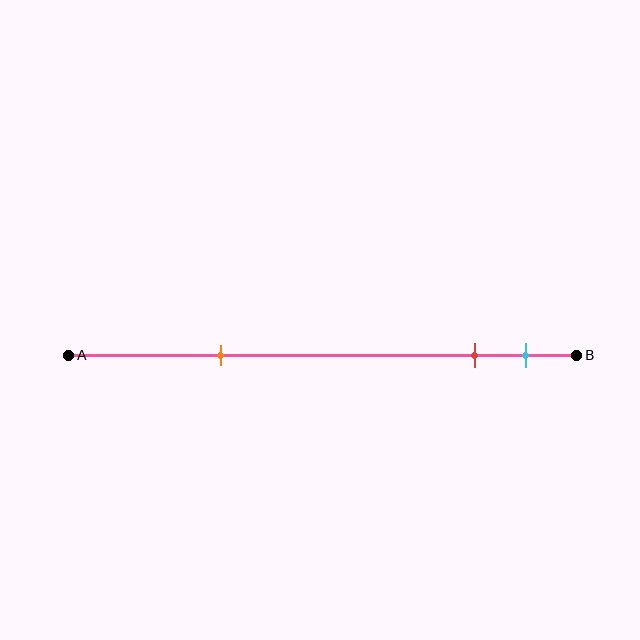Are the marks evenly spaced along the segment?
No, the marks are not evenly spaced.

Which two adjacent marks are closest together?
The red and cyan marks are the closest adjacent pair.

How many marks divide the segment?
There are 3 marks dividing the segment.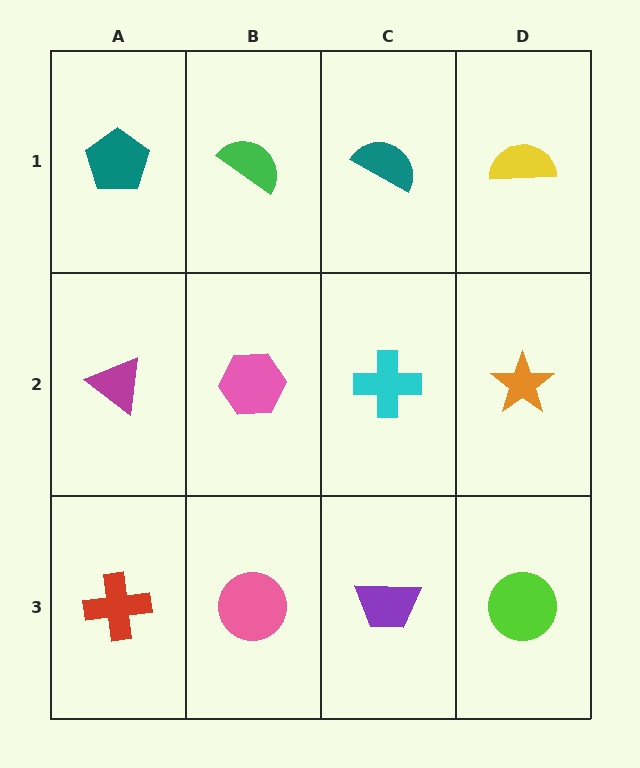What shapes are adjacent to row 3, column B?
A pink hexagon (row 2, column B), a red cross (row 3, column A), a purple trapezoid (row 3, column C).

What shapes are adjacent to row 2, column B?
A green semicircle (row 1, column B), a pink circle (row 3, column B), a magenta triangle (row 2, column A), a cyan cross (row 2, column C).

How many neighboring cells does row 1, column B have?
3.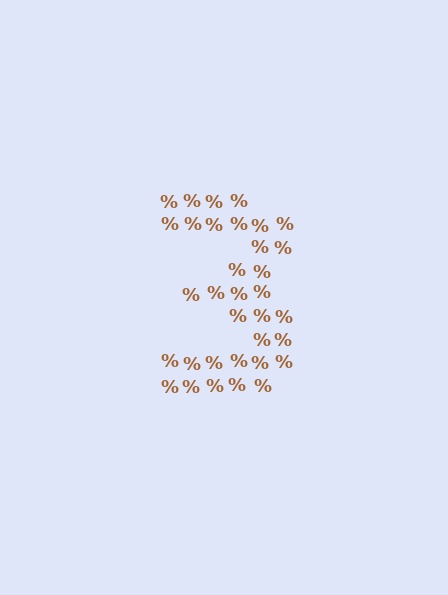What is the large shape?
The large shape is the digit 3.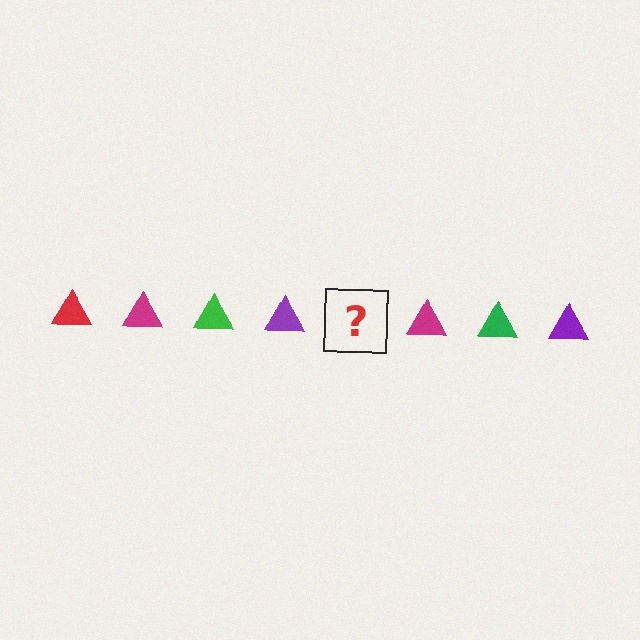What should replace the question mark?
The question mark should be replaced with a red triangle.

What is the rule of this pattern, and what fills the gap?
The rule is that the pattern cycles through red, magenta, green, purple triangles. The gap should be filled with a red triangle.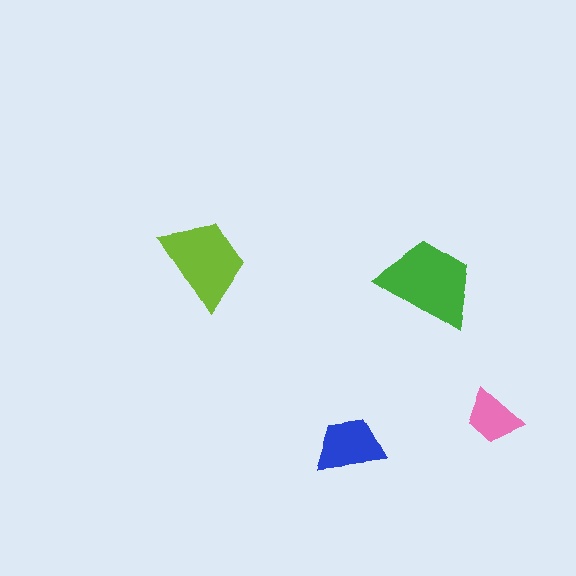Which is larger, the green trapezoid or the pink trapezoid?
The green one.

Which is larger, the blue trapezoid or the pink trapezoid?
The blue one.